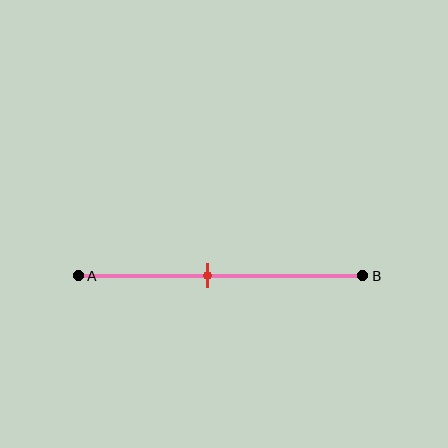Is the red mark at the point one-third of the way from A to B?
No, the mark is at about 45% from A, not at the 33% one-third point.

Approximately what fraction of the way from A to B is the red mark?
The red mark is approximately 45% of the way from A to B.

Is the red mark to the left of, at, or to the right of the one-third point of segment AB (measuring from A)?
The red mark is to the right of the one-third point of segment AB.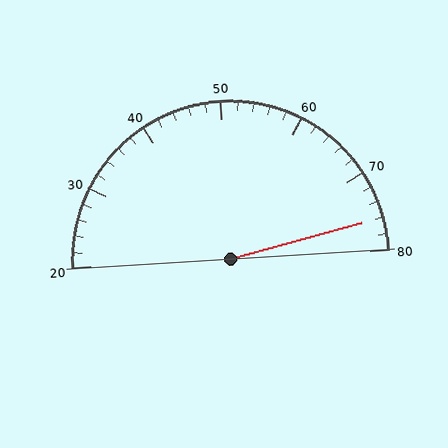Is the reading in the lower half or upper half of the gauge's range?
The reading is in the upper half of the range (20 to 80).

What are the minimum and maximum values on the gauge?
The gauge ranges from 20 to 80.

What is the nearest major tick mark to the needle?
The nearest major tick mark is 80.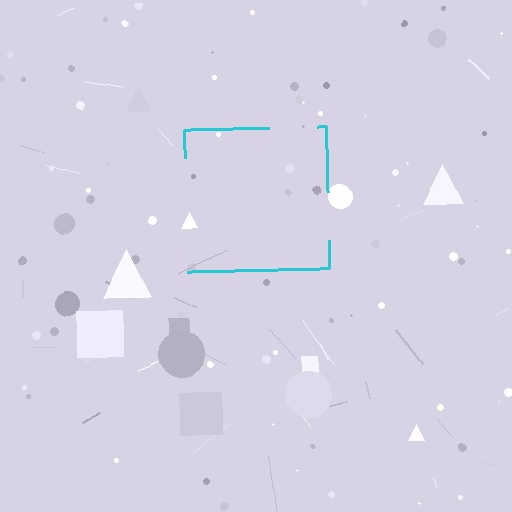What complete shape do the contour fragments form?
The contour fragments form a square.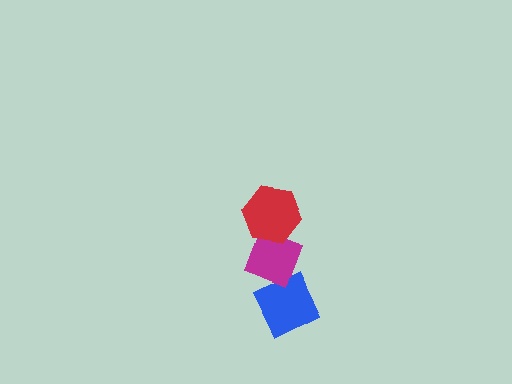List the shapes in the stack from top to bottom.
From top to bottom: the red hexagon, the magenta diamond, the blue diamond.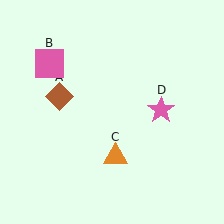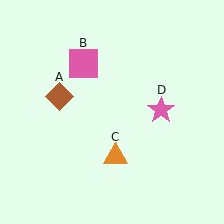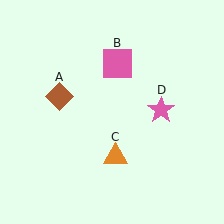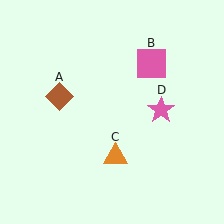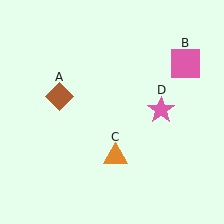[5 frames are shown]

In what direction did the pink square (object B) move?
The pink square (object B) moved right.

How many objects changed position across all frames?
1 object changed position: pink square (object B).